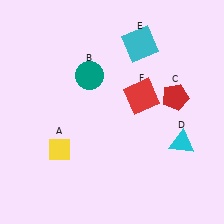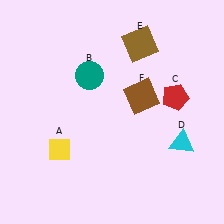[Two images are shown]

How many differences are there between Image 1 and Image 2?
There are 2 differences between the two images.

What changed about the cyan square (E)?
In Image 1, E is cyan. In Image 2, it changed to brown.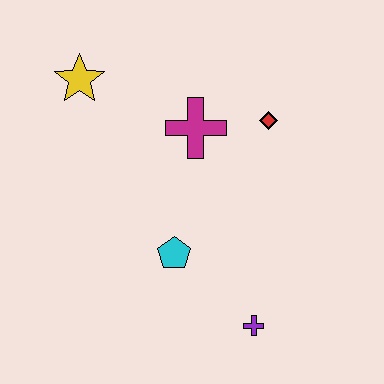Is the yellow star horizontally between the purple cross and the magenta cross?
No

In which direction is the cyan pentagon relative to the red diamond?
The cyan pentagon is below the red diamond.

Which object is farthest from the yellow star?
The purple cross is farthest from the yellow star.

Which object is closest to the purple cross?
The cyan pentagon is closest to the purple cross.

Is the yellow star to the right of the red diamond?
No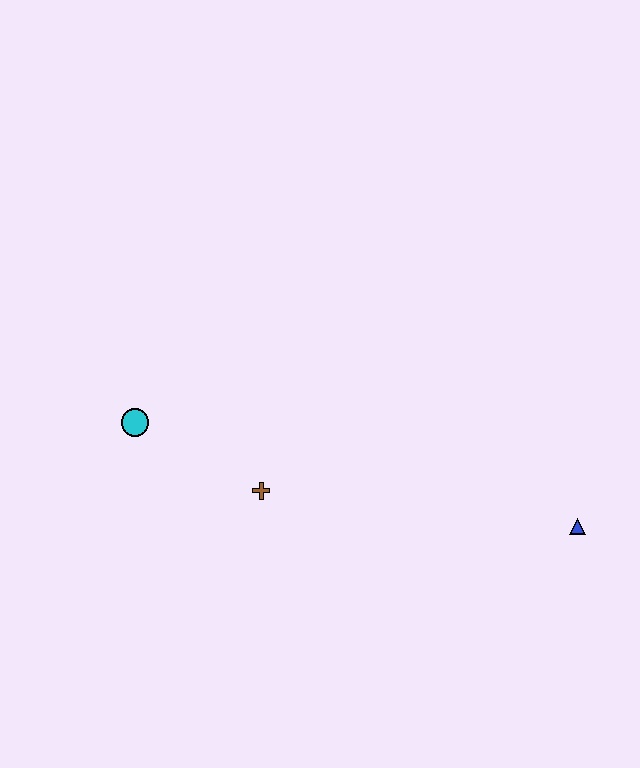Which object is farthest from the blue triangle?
The cyan circle is farthest from the blue triangle.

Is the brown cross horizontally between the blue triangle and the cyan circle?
Yes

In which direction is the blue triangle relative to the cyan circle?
The blue triangle is to the right of the cyan circle.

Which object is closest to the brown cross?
The cyan circle is closest to the brown cross.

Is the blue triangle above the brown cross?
No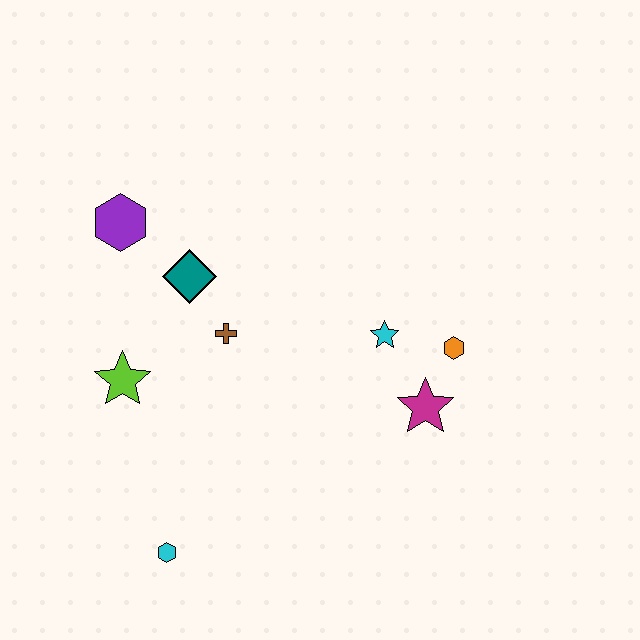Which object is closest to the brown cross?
The teal diamond is closest to the brown cross.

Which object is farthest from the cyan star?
The cyan hexagon is farthest from the cyan star.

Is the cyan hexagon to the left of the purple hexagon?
No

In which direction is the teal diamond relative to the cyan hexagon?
The teal diamond is above the cyan hexagon.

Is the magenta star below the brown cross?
Yes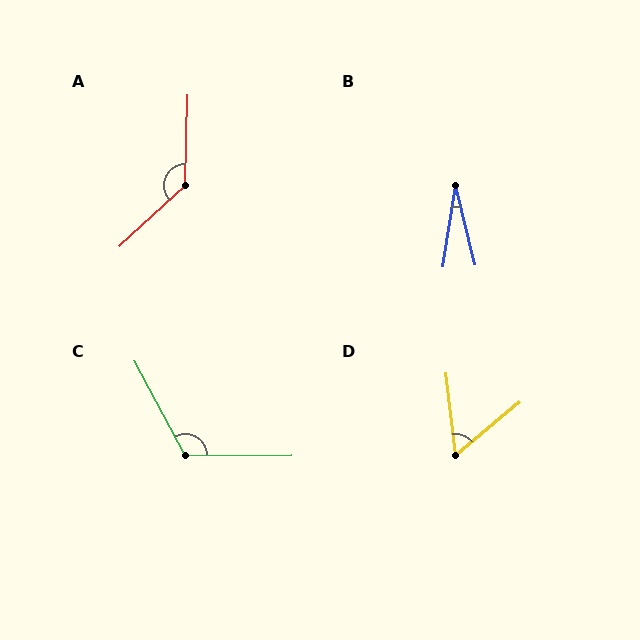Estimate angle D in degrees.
Approximately 57 degrees.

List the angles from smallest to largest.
B (22°), D (57°), C (118°), A (134°).